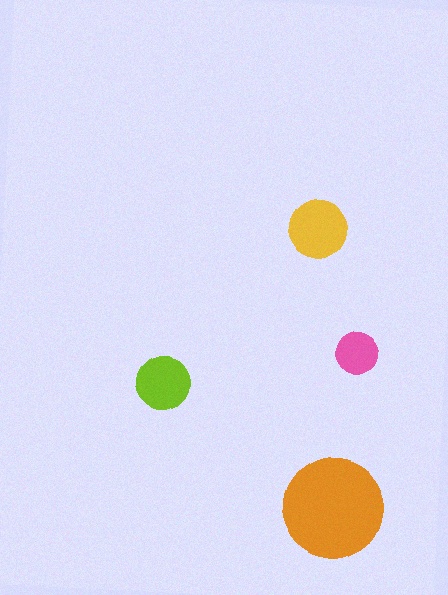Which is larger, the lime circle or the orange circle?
The orange one.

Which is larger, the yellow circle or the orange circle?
The orange one.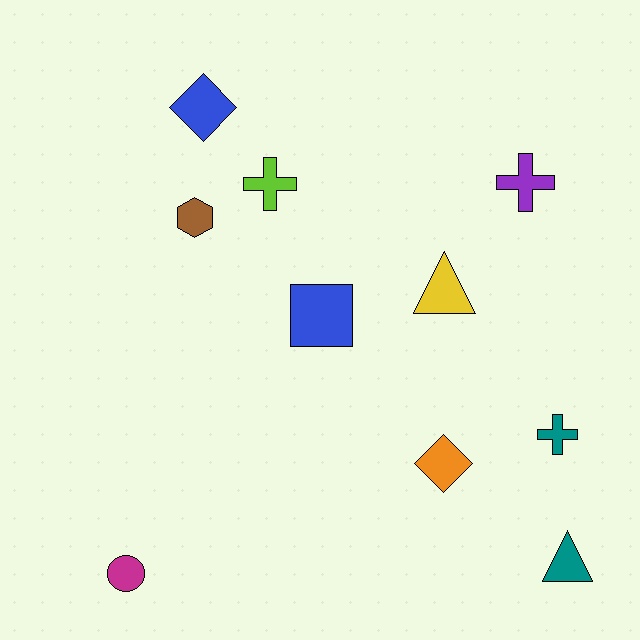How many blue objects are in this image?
There are 2 blue objects.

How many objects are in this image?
There are 10 objects.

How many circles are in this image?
There is 1 circle.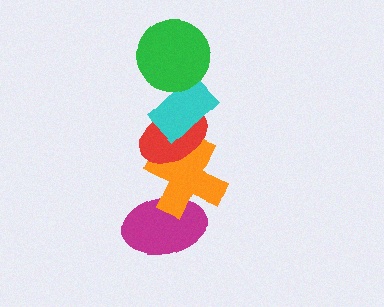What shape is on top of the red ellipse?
The cyan rectangle is on top of the red ellipse.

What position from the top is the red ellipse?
The red ellipse is 3rd from the top.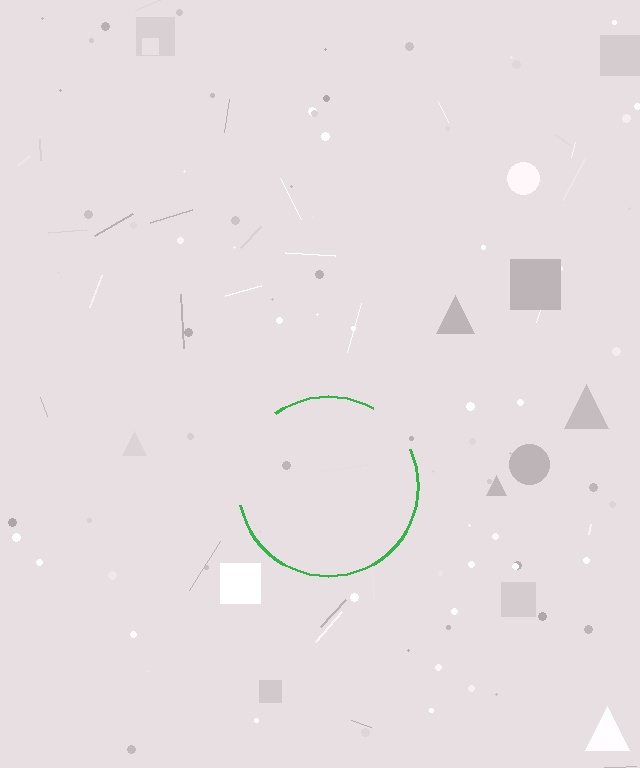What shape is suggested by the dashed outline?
The dashed outline suggests a circle.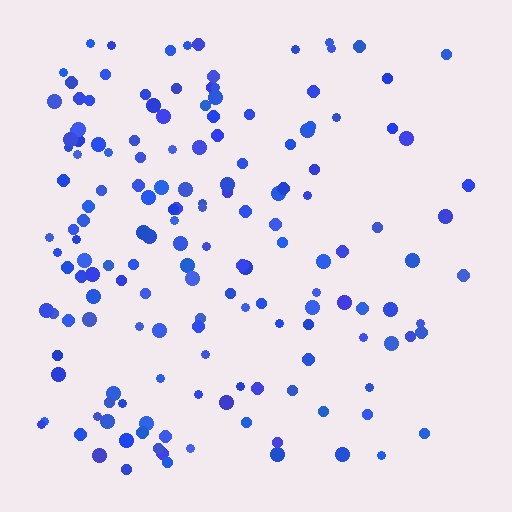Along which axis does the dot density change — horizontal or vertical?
Horizontal.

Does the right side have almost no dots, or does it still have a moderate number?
Still a moderate number, just noticeably fewer than the left.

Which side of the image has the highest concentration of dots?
The left.